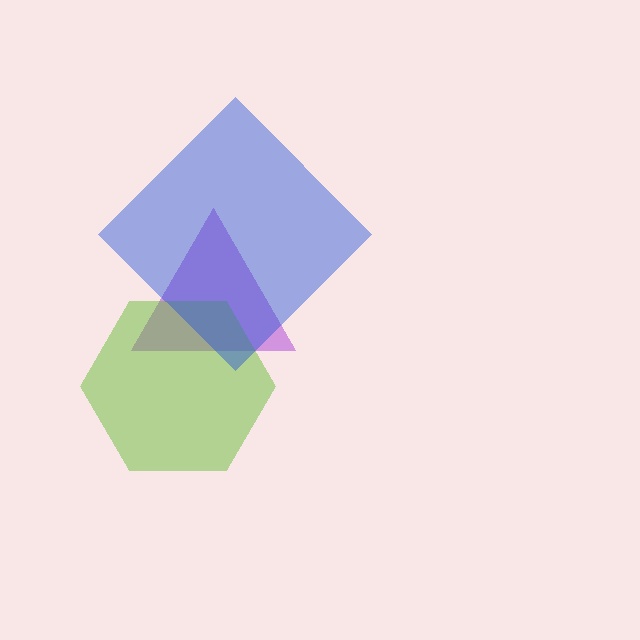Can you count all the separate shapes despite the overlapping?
Yes, there are 3 separate shapes.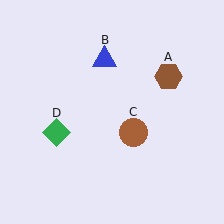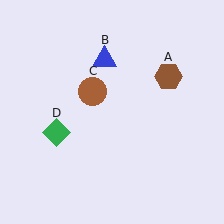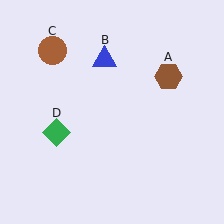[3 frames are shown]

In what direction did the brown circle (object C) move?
The brown circle (object C) moved up and to the left.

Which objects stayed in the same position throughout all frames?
Brown hexagon (object A) and blue triangle (object B) and green diamond (object D) remained stationary.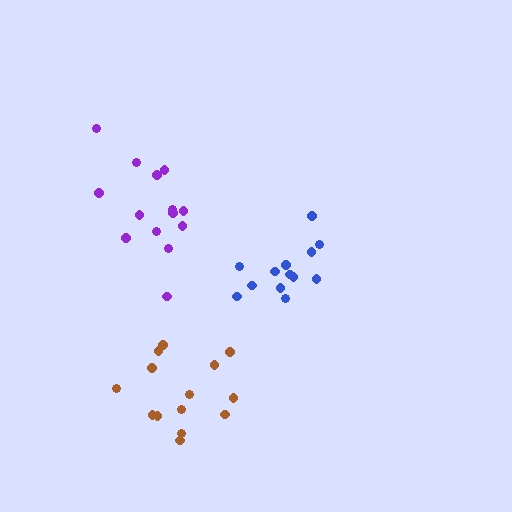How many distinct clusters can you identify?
There are 3 distinct clusters.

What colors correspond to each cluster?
The clusters are colored: blue, brown, purple.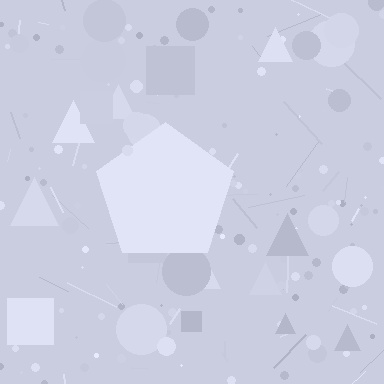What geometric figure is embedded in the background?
A pentagon is embedded in the background.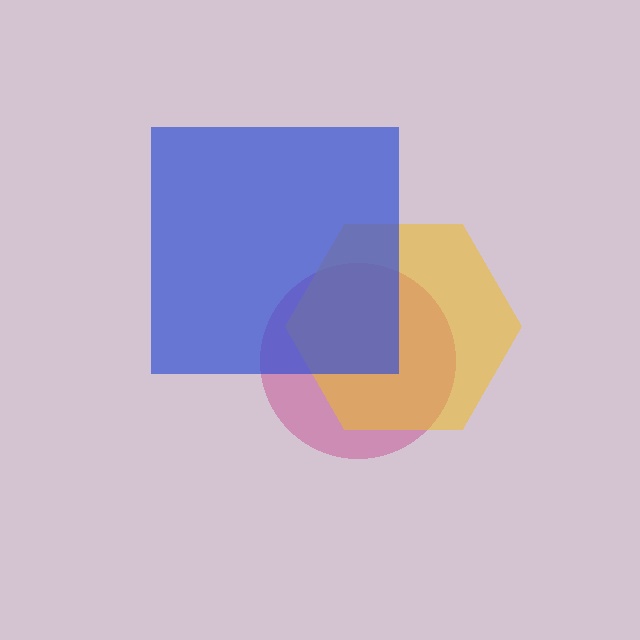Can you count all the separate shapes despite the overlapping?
Yes, there are 3 separate shapes.